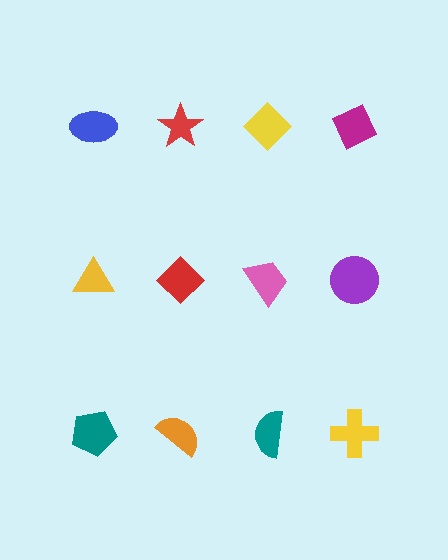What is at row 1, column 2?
A red star.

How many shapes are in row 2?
4 shapes.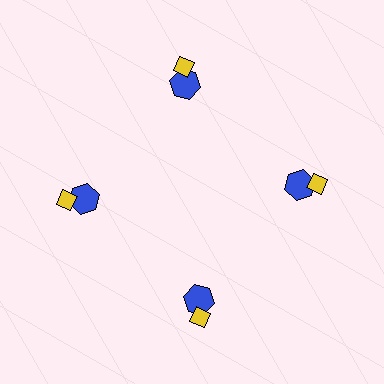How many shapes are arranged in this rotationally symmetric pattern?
There are 8 shapes, arranged in 4 groups of 2.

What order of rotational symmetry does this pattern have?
This pattern has 4-fold rotational symmetry.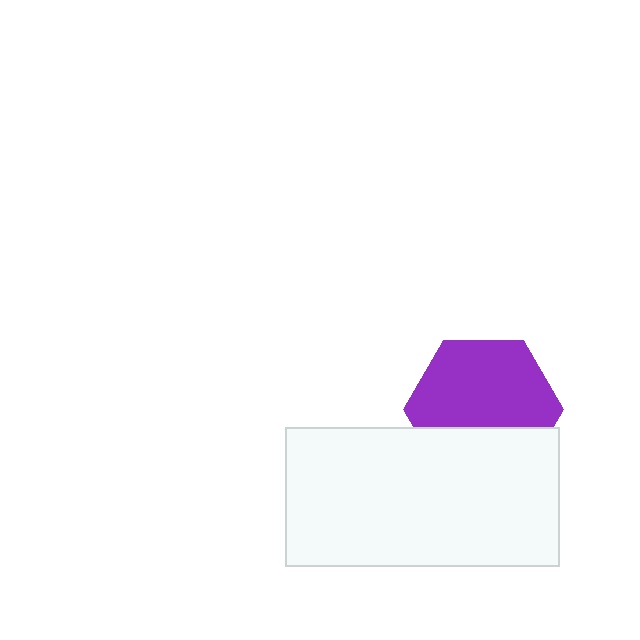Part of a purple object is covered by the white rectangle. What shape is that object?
It is a hexagon.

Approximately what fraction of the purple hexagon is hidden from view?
Roughly 34% of the purple hexagon is hidden behind the white rectangle.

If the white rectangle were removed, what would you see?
You would see the complete purple hexagon.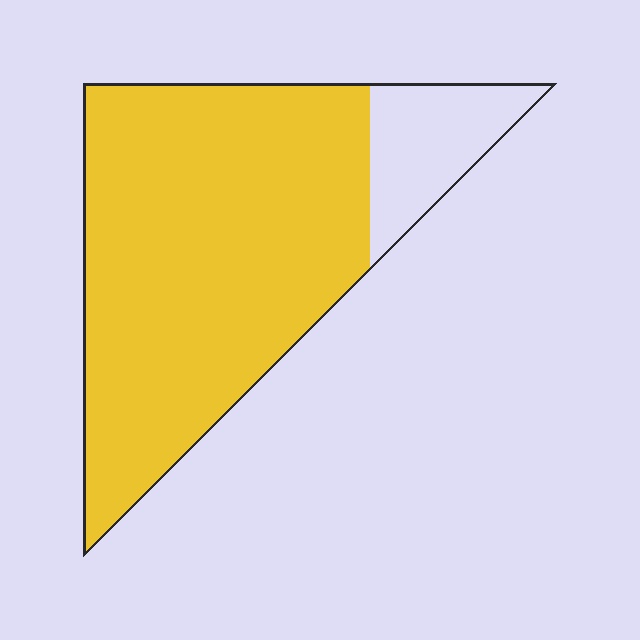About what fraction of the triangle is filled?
About five sixths (5/6).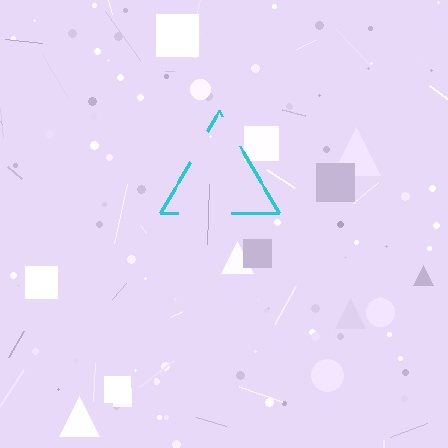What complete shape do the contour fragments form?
The contour fragments form a triangle.